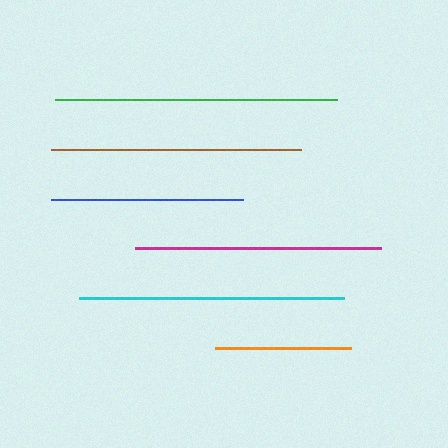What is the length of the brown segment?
The brown segment is approximately 250 pixels long.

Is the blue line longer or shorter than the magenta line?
The magenta line is longer than the blue line.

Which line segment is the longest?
The green line is the longest at approximately 282 pixels.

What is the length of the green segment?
The green segment is approximately 282 pixels long.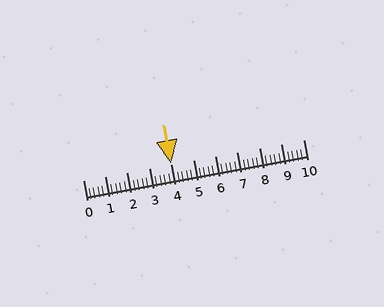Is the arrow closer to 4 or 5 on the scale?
The arrow is closer to 4.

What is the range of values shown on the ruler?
The ruler shows values from 0 to 10.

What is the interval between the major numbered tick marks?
The major tick marks are spaced 1 units apart.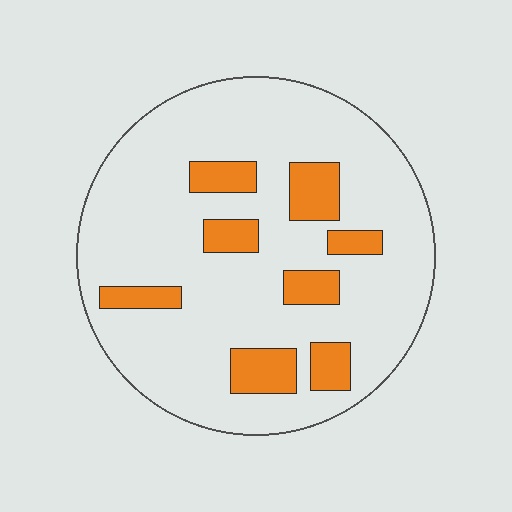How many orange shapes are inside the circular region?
8.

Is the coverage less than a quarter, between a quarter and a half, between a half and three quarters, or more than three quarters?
Less than a quarter.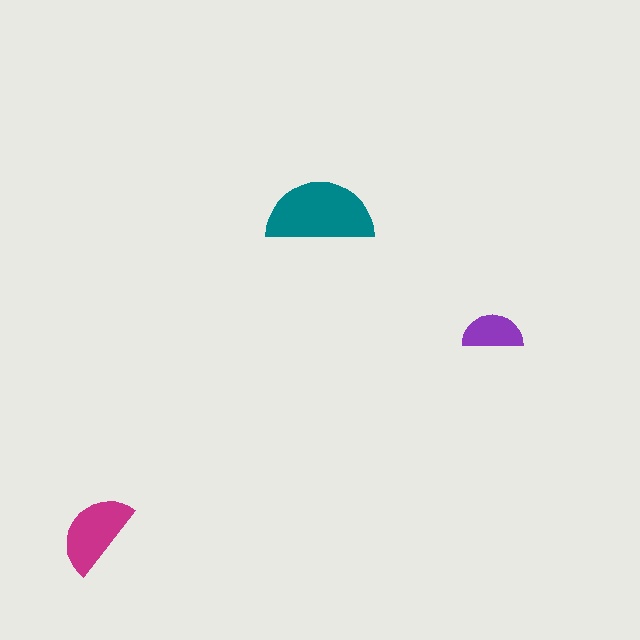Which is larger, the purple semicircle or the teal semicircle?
The teal one.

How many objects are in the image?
There are 3 objects in the image.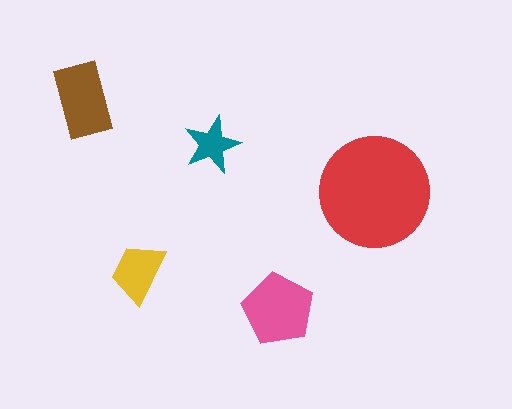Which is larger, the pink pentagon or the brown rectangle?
The pink pentagon.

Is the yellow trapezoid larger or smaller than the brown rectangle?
Smaller.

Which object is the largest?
The red circle.